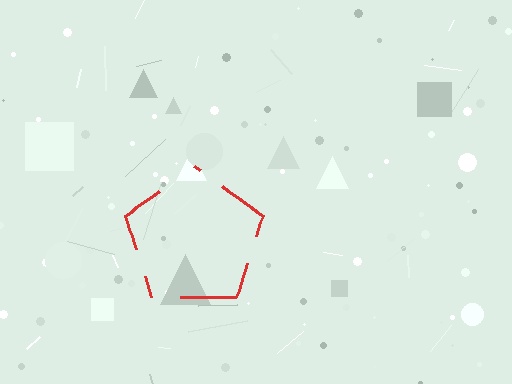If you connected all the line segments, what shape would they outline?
They would outline a pentagon.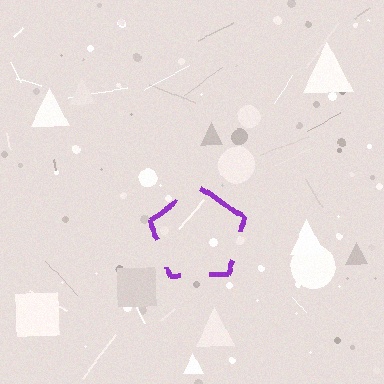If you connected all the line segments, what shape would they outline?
They would outline a pentagon.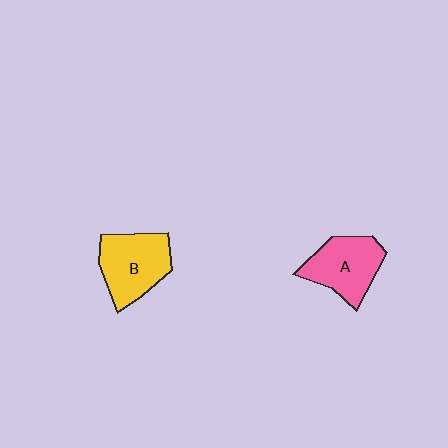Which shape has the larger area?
Shape B (yellow).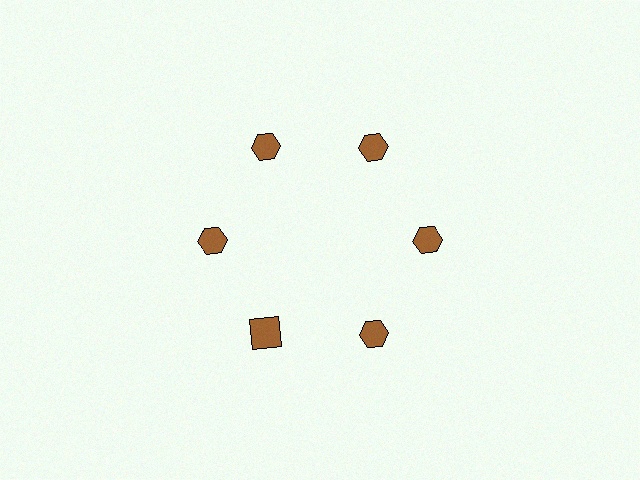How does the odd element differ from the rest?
It has a different shape: square instead of hexagon.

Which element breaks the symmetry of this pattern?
The brown square at roughly the 7 o'clock position breaks the symmetry. All other shapes are brown hexagons.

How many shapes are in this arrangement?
There are 6 shapes arranged in a ring pattern.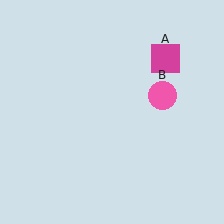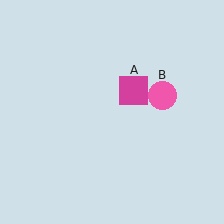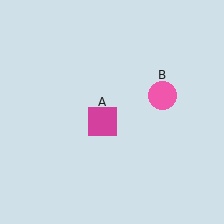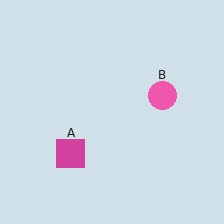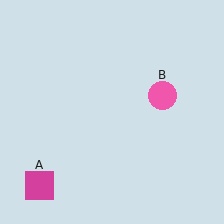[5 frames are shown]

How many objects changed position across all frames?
1 object changed position: magenta square (object A).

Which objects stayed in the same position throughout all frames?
Pink circle (object B) remained stationary.